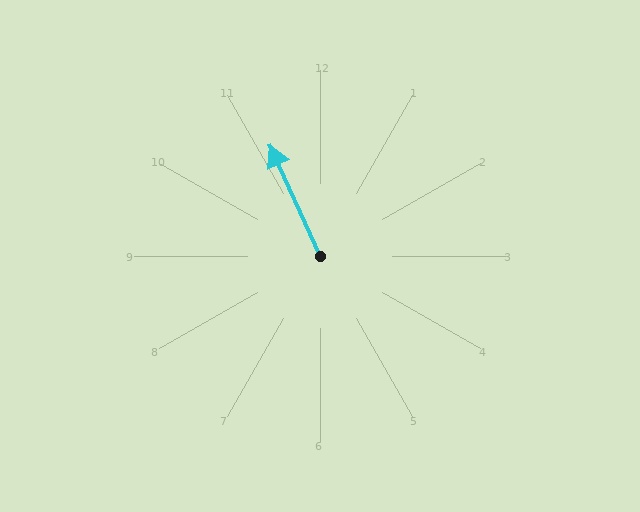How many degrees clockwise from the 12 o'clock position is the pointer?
Approximately 336 degrees.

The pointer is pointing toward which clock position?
Roughly 11 o'clock.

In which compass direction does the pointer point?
Northwest.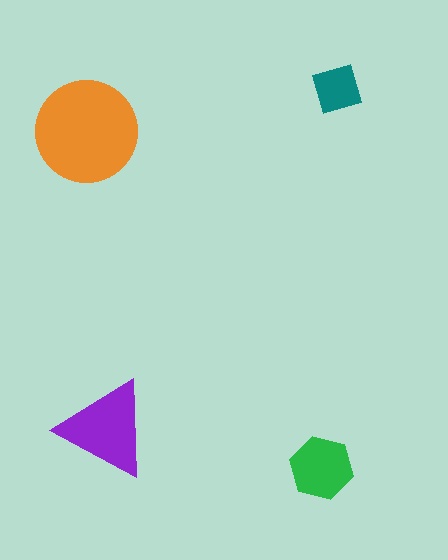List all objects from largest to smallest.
The orange circle, the purple triangle, the green hexagon, the teal diamond.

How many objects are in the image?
There are 4 objects in the image.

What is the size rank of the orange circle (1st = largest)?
1st.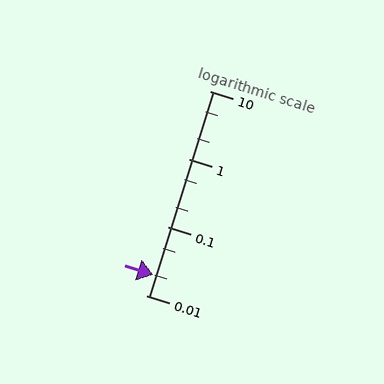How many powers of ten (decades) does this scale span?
The scale spans 3 decades, from 0.01 to 10.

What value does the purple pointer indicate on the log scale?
The pointer indicates approximately 0.02.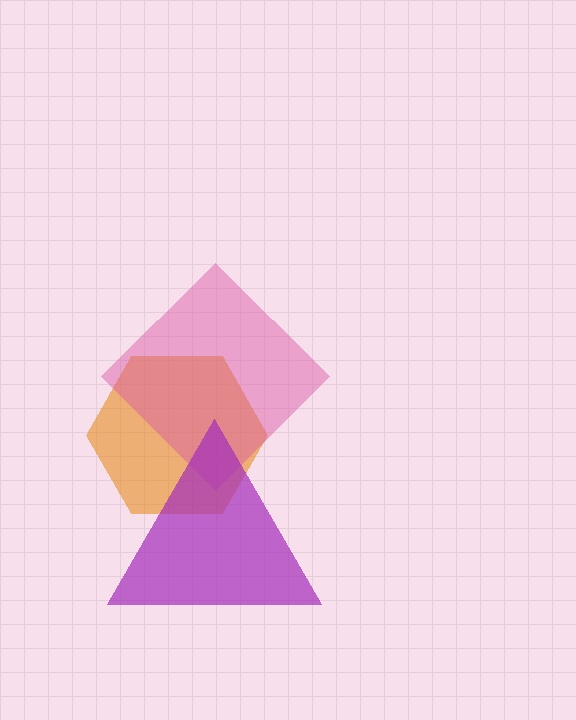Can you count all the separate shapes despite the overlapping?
Yes, there are 3 separate shapes.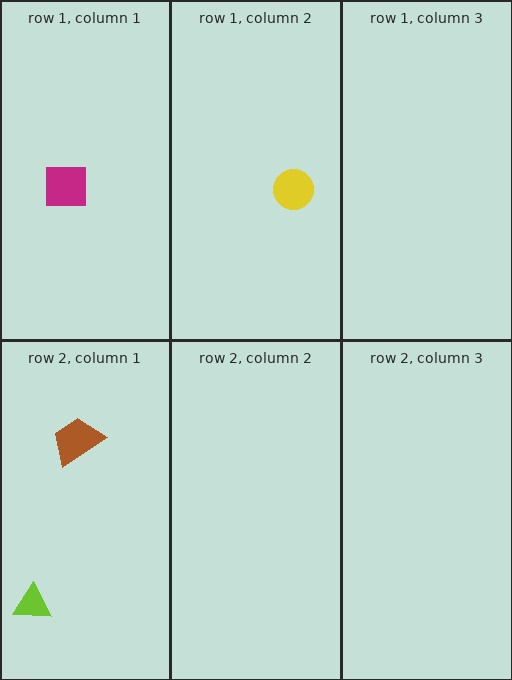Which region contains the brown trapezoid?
The row 2, column 1 region.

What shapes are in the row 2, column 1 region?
The brown trapezoid, the lime triangle.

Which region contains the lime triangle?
The row 2, column 1 region.